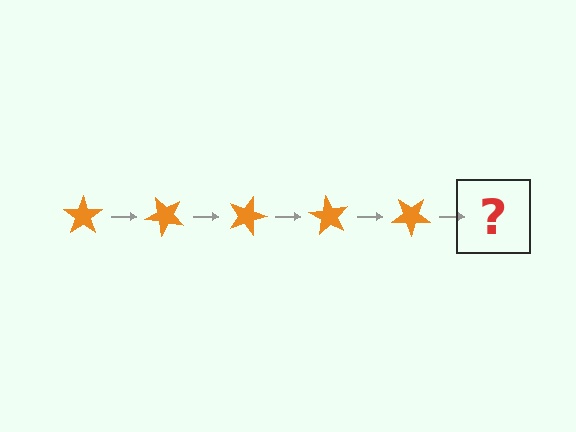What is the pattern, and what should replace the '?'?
The pattern is that the star rotates 45 degrees each step. The '?' should be an orange star rotated 225 degrees.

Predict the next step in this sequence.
The next step is an orange star rotated 225 degrees.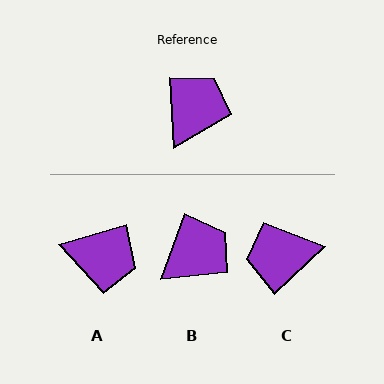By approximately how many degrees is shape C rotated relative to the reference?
Approximately 130 degrees counter-clockwise.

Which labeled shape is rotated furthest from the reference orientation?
C, about 130 degrees away.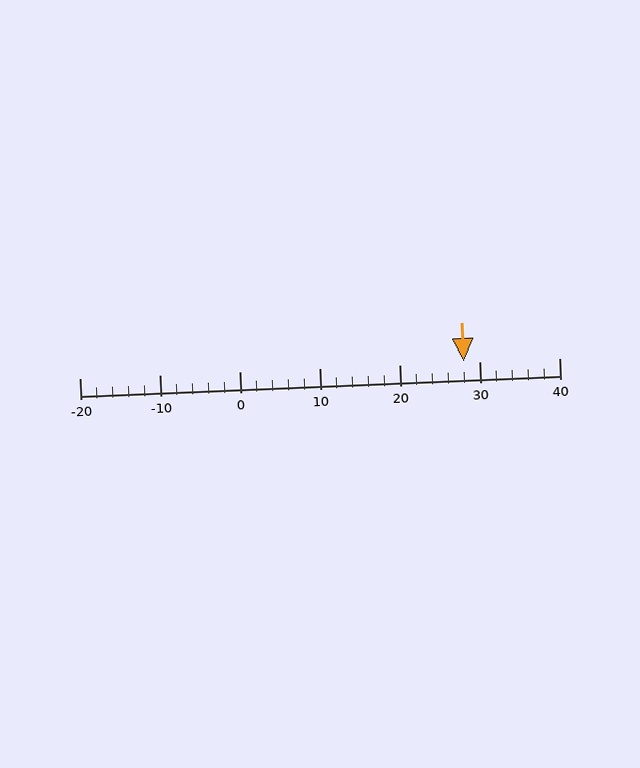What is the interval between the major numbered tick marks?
The major tick marks are spaced 10 units apart.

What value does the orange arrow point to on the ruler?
The orange arrow points to approximately 28.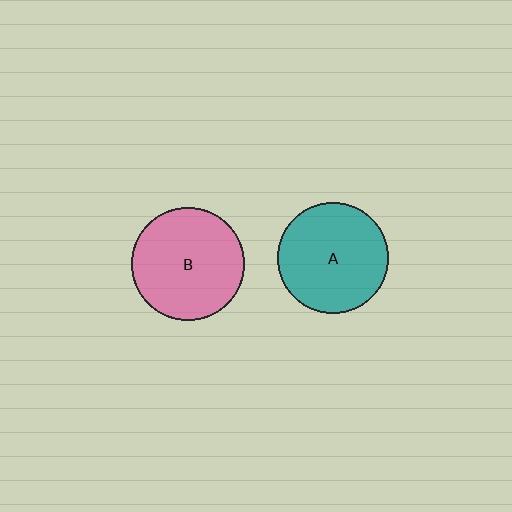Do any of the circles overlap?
No, none of the circles overlap.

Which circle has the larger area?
Circle B (pink).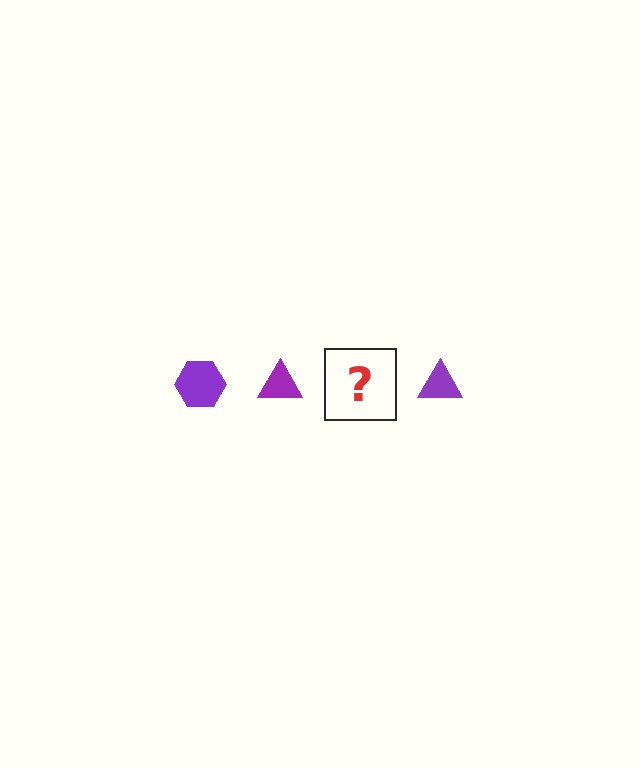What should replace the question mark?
The question mark should be replaced with a purple hexagon.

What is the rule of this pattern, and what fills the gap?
The rule is that the pattern cycles through hexagon, triangle shapes in purple. The gap should be filled with a purple hexagon.